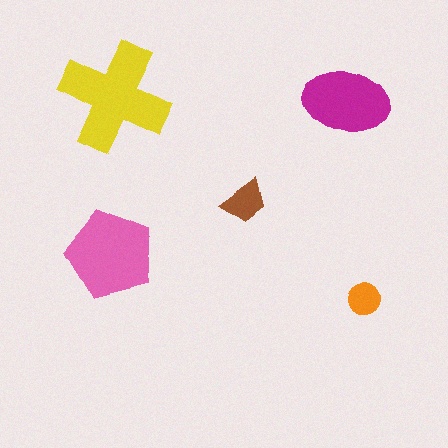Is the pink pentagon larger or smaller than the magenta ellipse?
Larger.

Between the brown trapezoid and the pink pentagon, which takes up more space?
The pink pentagon.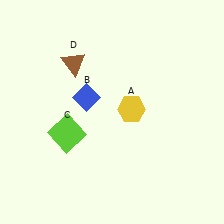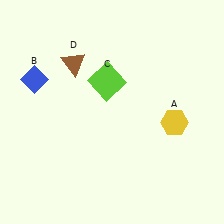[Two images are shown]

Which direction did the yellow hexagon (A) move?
The yellow hexagon (A) moved right.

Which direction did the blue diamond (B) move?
The blue diamond (B) moved left.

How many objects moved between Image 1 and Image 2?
3 objects moved between the two images.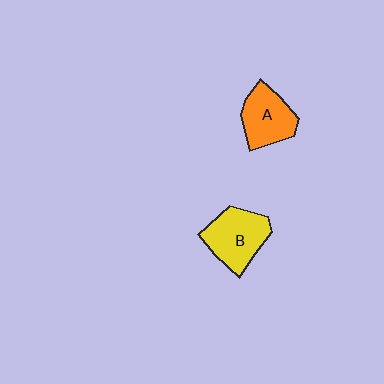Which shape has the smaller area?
Shape A (orange).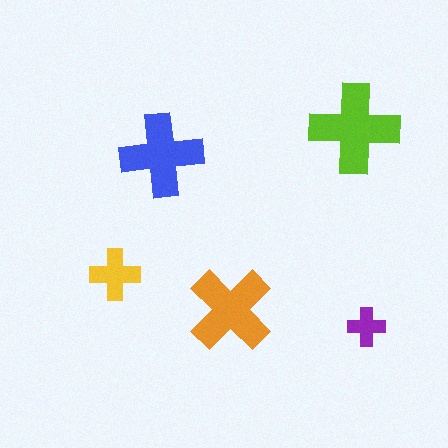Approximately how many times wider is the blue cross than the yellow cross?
About 1.5 times wider.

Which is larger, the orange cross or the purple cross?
The orange one.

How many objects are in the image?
There are 5 objects in the image.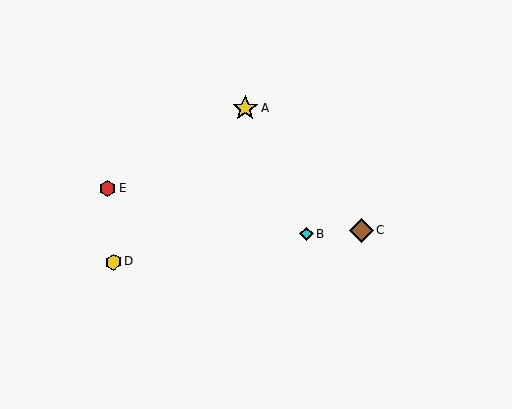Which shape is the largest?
The yellow star (labeled A) is the largest.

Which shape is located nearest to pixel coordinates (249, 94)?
The yellow star (labeled A) at (245, 108) is nearest to that location.